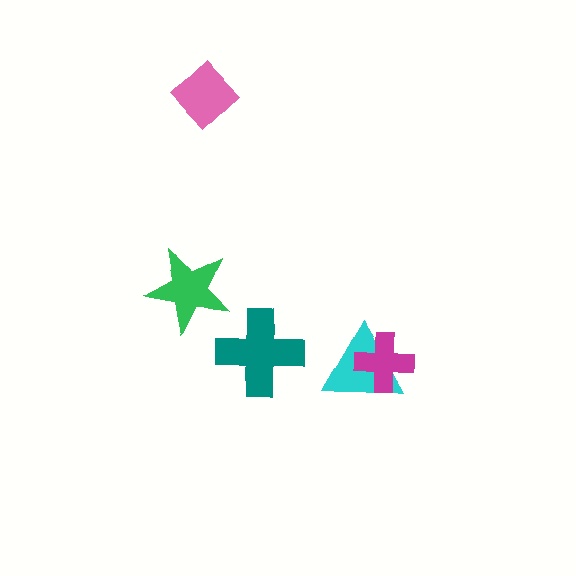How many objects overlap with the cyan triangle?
1 object overlaps with the cyan triangle.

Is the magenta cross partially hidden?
No, no other shape covers it.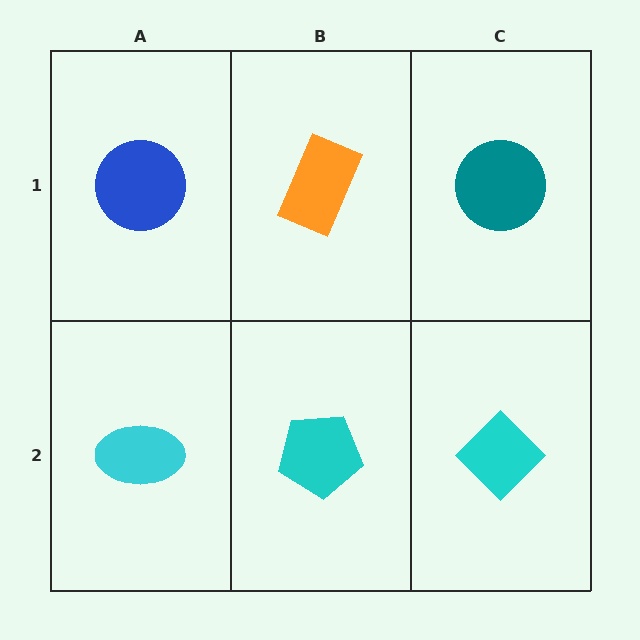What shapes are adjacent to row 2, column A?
A blue circle (row 1, column A), a cyan pentagon (row 2, column B).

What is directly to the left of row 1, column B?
A blue circle.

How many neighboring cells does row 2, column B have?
3.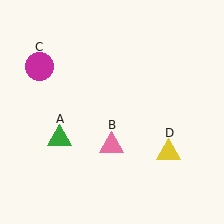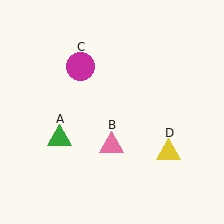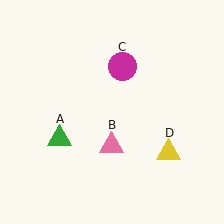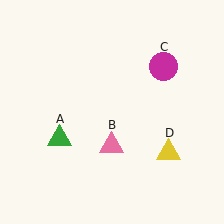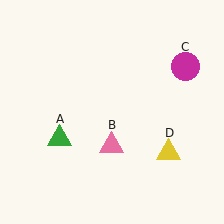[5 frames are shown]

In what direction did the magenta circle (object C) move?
The magenta circle (object C) moved right.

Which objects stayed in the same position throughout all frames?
Green triangle (object A) and pink triangle (object B) and yellow triangle (object D) remained stationary.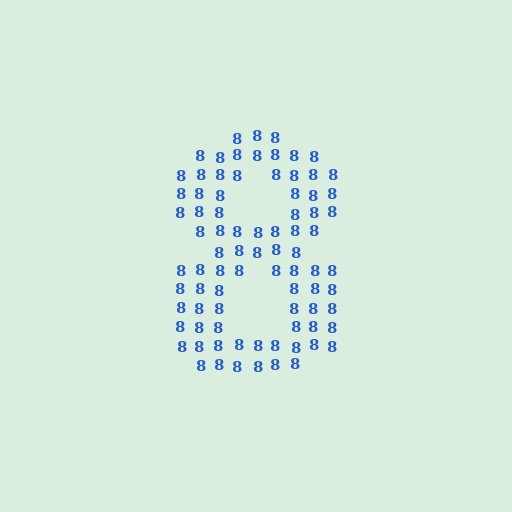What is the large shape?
The large shape is the digit 8.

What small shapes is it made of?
It is made of small digit 8's.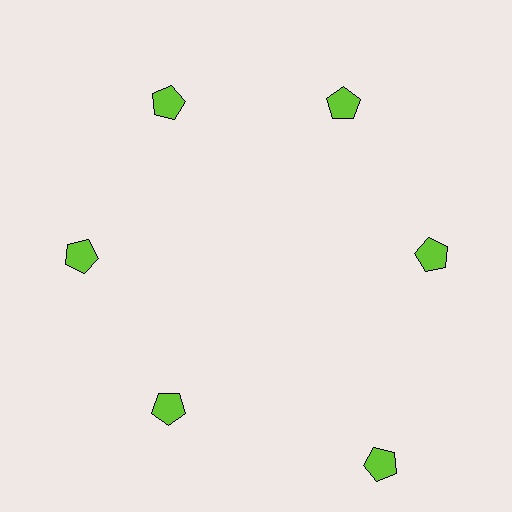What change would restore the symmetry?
The symmetry would be restored by moving it inward, back onto the ring so that all 6 pentagons sit at equal angles and equal distance from the center.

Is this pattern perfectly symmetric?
No. The 6 lime pentagons are arranged in a ring, but one element near the 5 o'clock position is pushed outward from the center, breaking the 6-fold rotational symmetry.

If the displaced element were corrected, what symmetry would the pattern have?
It would have 6-fold rotational symmetry — the pattern would map onto itself every 60 degrees.